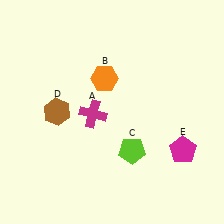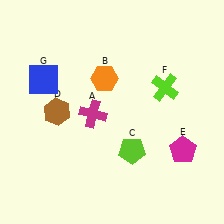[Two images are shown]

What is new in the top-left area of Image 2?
A blue square (G) was added in the top-left area of Image 2.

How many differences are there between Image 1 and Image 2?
There are 2 differences between the two images.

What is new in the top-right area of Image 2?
A lime cross (F) was added in the top-right area of Image 2.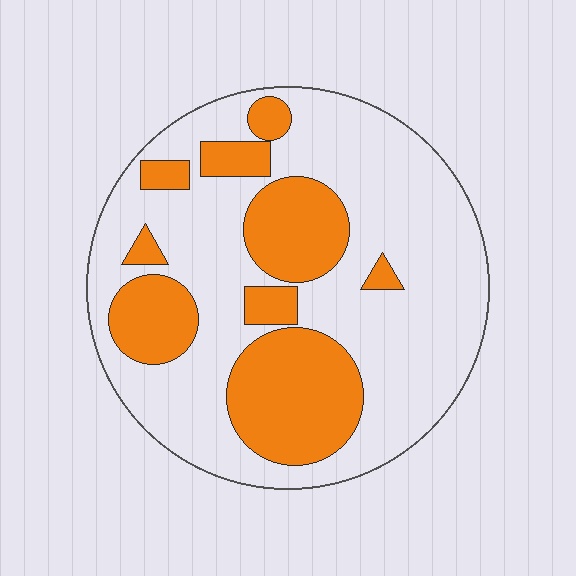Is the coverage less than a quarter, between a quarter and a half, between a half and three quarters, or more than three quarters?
Between a quarter and a half.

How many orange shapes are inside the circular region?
9.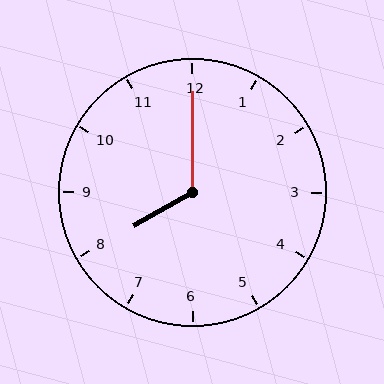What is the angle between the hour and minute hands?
Approximately 120 degrees.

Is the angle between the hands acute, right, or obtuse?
It is obtuse.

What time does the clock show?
8:00.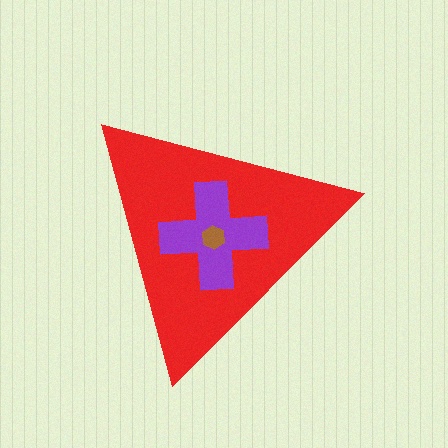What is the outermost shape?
The red triangle.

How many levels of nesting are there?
3.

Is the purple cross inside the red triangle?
Yes.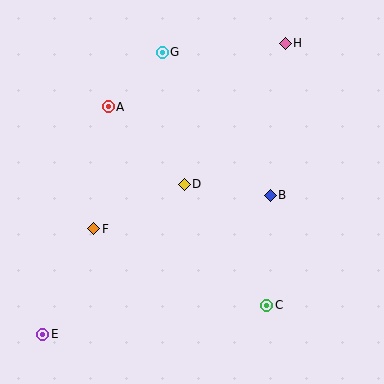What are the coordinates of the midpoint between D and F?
The midpoint between D and F is at (139, 207).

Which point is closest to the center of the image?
Point D at (184, 184) is closest to the center.